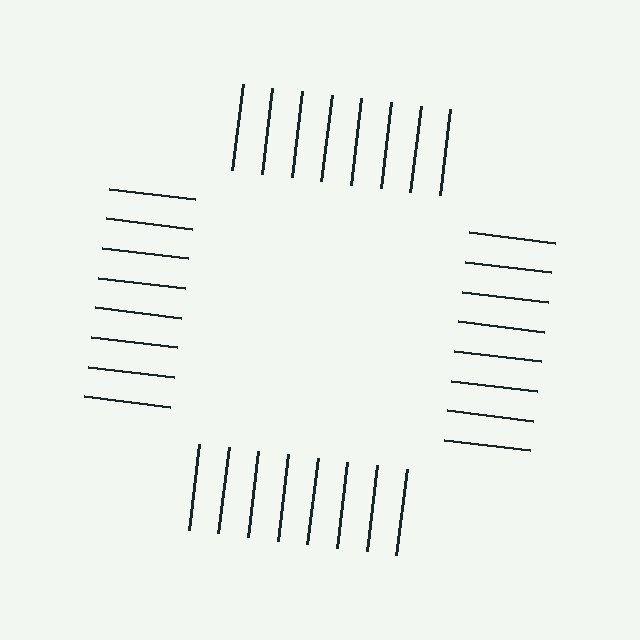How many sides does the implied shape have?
4 sides — the line-ends trace a square.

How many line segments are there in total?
32 — 8 along each of the 4 edges.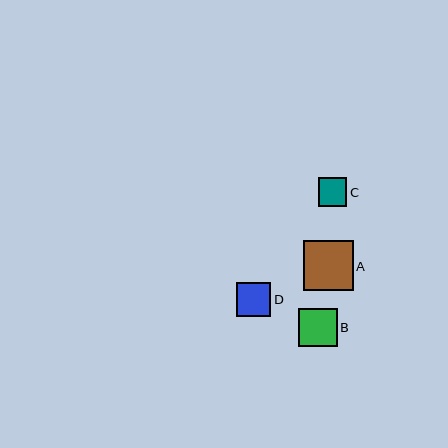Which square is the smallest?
Square C is the smallest with a size of approximately 29 pixels.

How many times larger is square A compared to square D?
Square A is approximately 1.4 times the size of square D.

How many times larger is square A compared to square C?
Square A is approximately 1.7 times the size of square C.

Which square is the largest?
Square A is the largest with a size of approximately 50 pixels.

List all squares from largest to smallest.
From largest to smallest: A, B, D, C.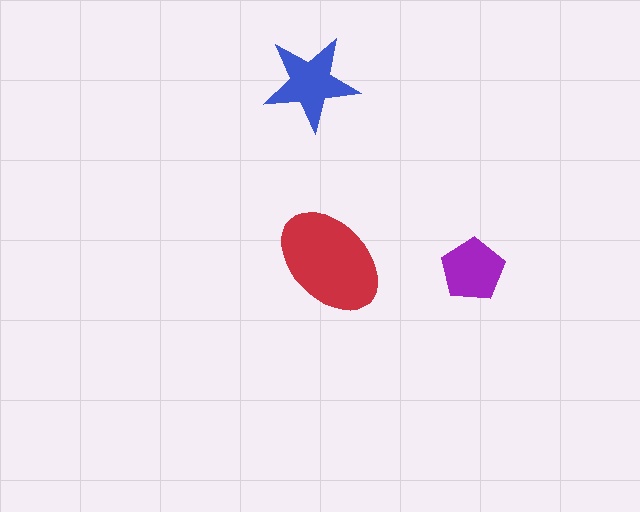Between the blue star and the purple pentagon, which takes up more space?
The blue star.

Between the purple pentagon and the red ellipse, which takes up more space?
The red ellipse.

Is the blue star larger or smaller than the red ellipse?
Smaller.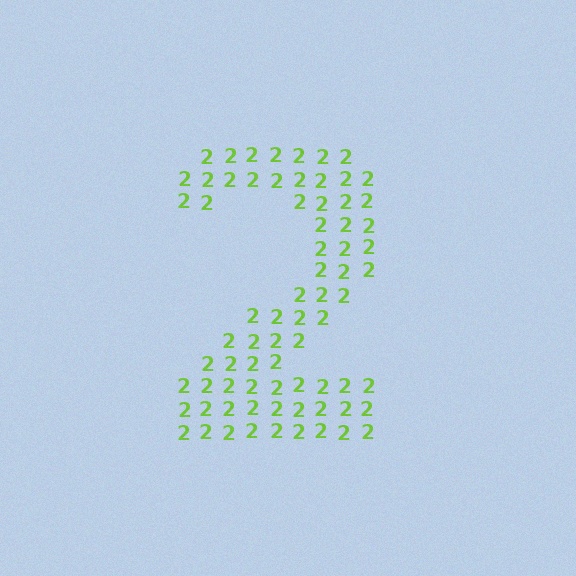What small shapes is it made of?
It is made of small digit 2's.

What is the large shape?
The large shape is the digit 2.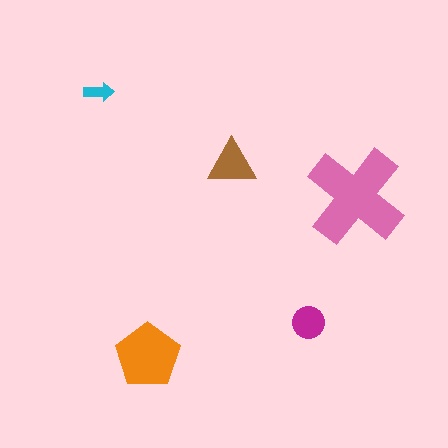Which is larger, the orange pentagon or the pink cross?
The pink cross.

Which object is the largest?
The pink cross.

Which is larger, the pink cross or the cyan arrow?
The pink cross.